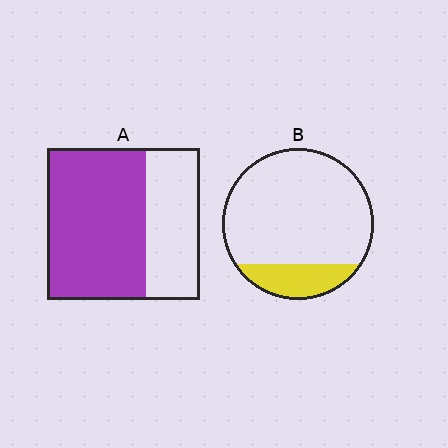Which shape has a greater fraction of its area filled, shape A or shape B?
Shape A.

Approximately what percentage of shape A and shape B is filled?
A is approximately 65% and B is approximately 20%.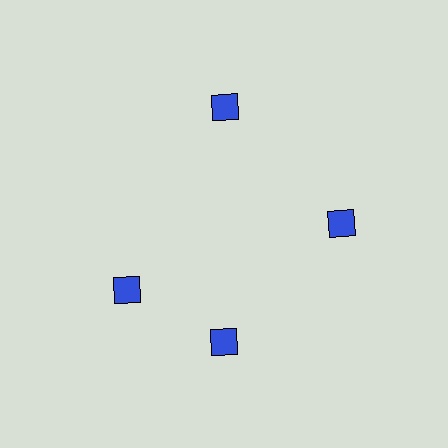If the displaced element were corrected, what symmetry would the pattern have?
It would have 4-fold rotational symmetry — the pattern would map onto itself every 90 degrees.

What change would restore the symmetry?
The symmetry would be restored by rotating it back into even spacing with its neighbors so that all 4 squares sit at equal angles and equal distance from the center.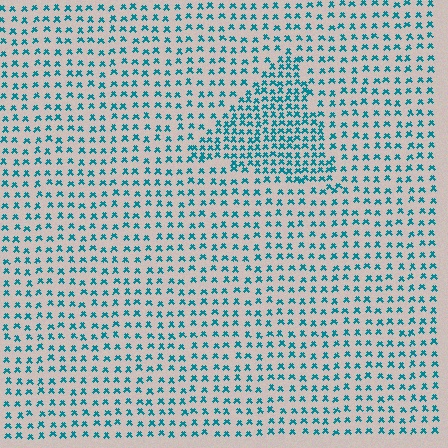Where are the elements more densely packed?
The elements are more densely packed inside the triangle boundary.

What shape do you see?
I see a triangle.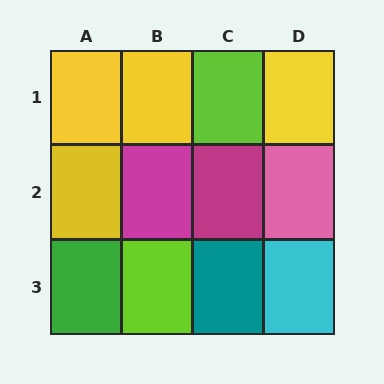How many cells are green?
1 cell is green.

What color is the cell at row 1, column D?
Yellow.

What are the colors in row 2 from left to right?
Yellow, magenta, magenta, pink.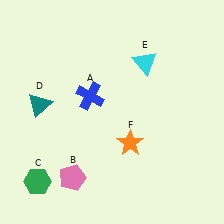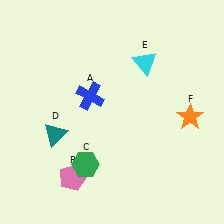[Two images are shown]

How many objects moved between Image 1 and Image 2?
3 objects moved between the two images.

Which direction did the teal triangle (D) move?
The teal triangle (D) moved down.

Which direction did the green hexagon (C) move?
The green hexagon (C) moved right.